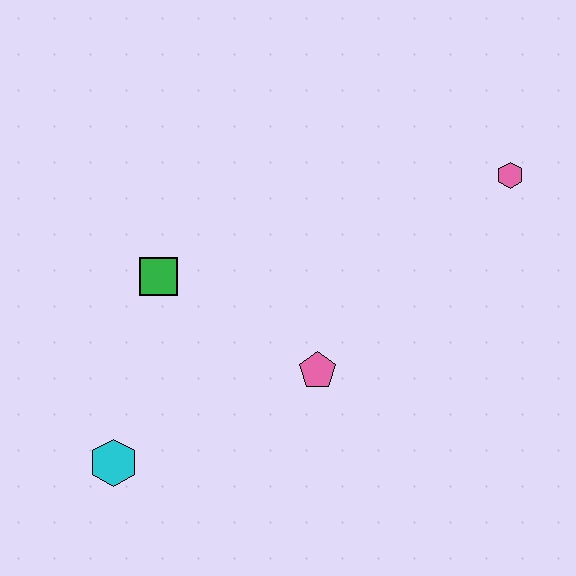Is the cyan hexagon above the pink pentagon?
No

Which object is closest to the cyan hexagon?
The green square is closest to the cyan hexagon.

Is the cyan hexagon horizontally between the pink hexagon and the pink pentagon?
No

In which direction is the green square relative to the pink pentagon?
The green square is to the left of the pink pentagon.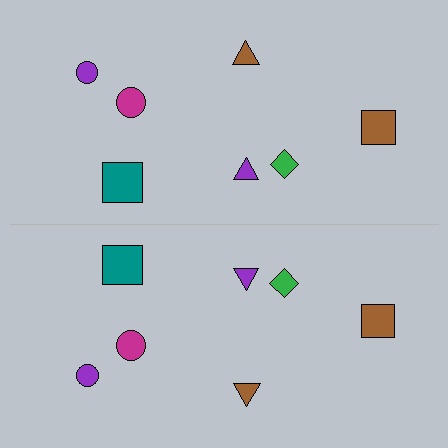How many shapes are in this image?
There are 14 shapes in this image.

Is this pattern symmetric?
Yes, this pattern has bilateral (reflection) symmetry.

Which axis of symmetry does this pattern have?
The pattern has a horizontal axis of symmetry running through the center of the image.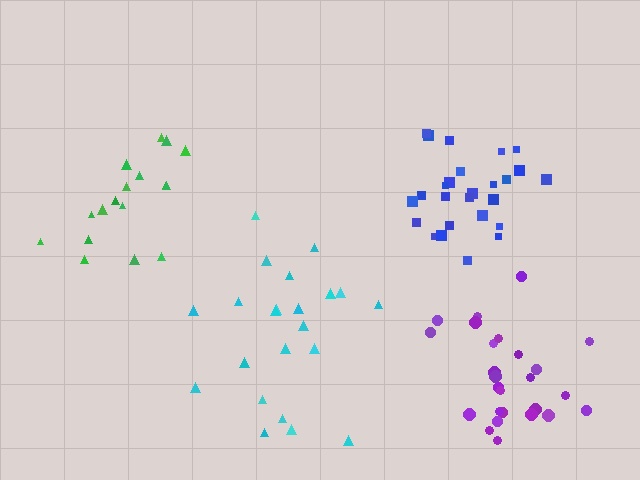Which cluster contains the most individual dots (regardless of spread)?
Blue (26).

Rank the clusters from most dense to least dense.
purple, blue, cyan, green.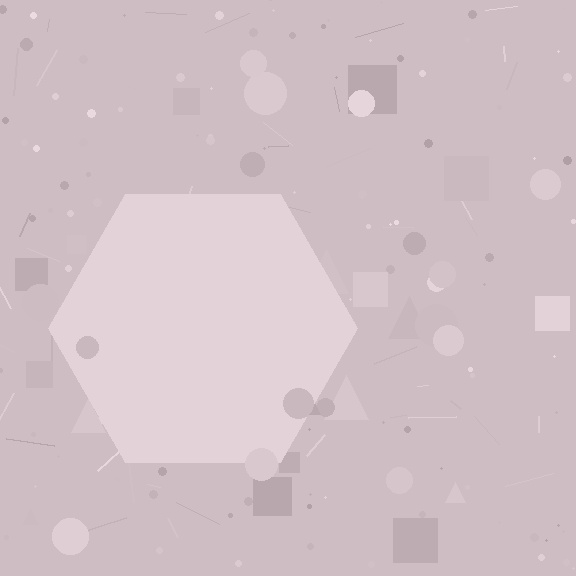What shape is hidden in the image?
A hexagon is hidden in the image.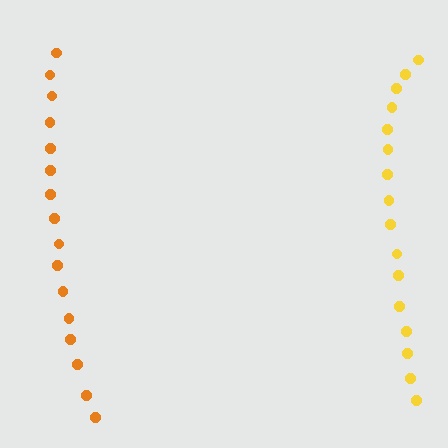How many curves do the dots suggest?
There are 2 distinct paths.